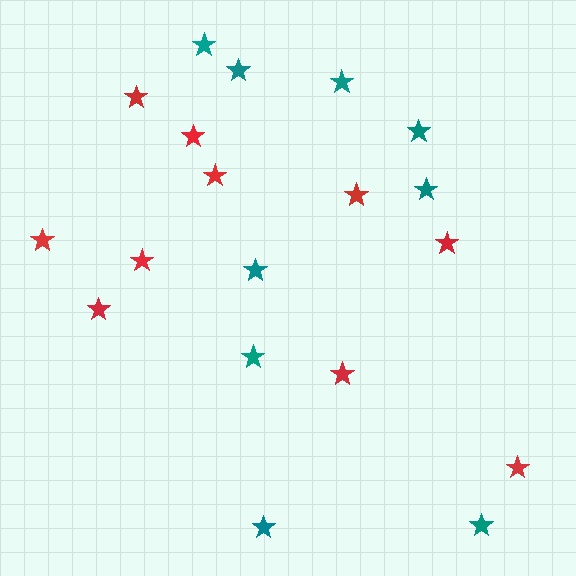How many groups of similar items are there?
There are 2 groups: one group of teal stars (9) and one group of red stars (10).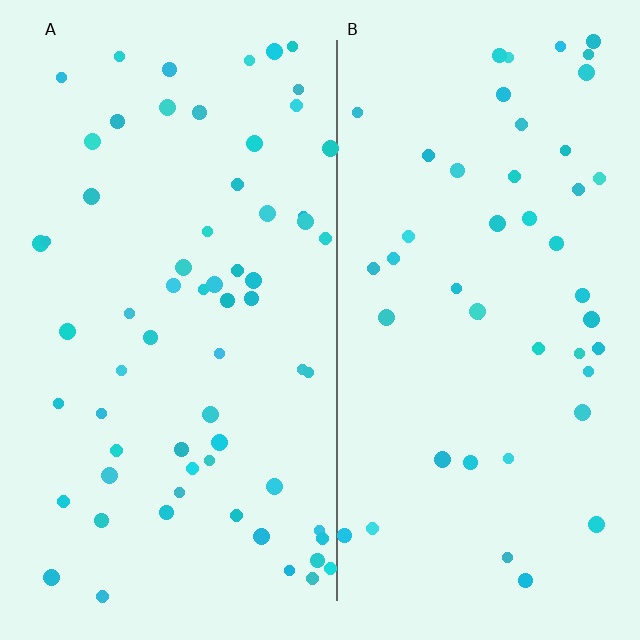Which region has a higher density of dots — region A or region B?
A (the left).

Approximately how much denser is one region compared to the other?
Approximately 1.4× — region A over region B.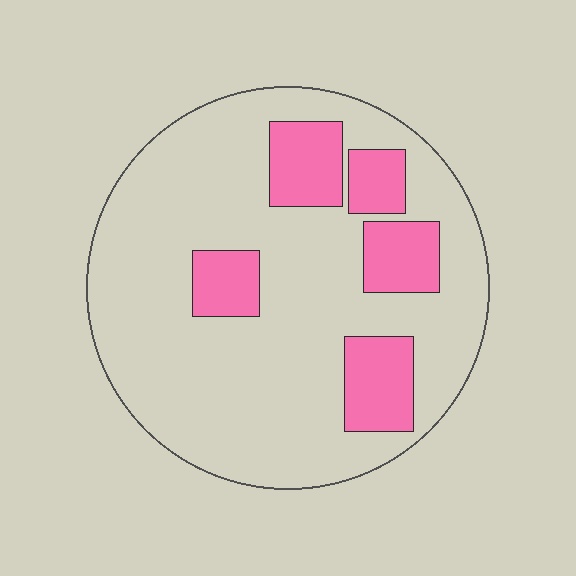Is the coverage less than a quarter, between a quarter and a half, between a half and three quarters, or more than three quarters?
Less than a quarter.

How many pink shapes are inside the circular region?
5.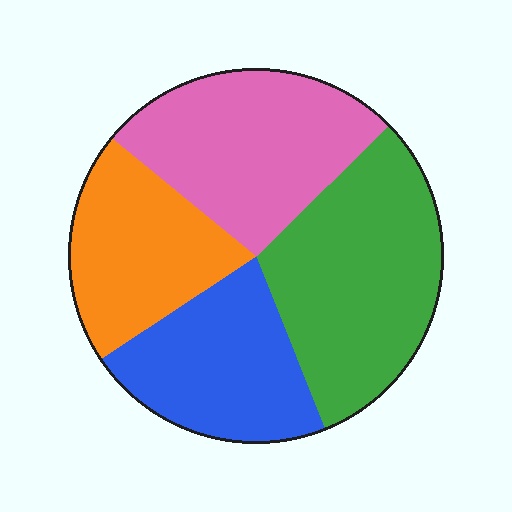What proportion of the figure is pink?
Pink covers 27% of the figure.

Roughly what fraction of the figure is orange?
Orange takes up less than a quarter of the figure.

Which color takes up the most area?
Green, at roughly 30%.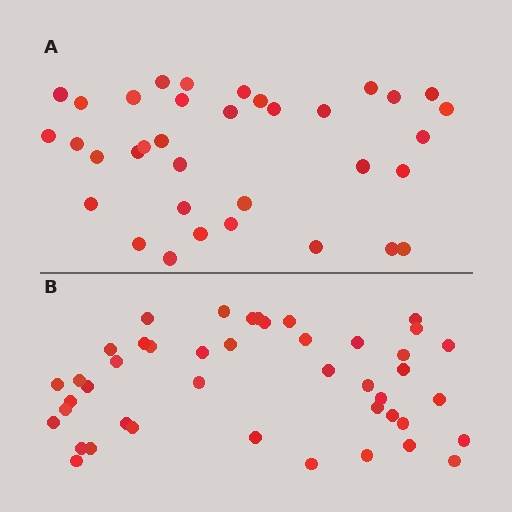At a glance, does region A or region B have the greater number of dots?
Region B (the bottom region) has more dots.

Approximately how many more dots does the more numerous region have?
Region B has roughly 8 or so more dots than region A.